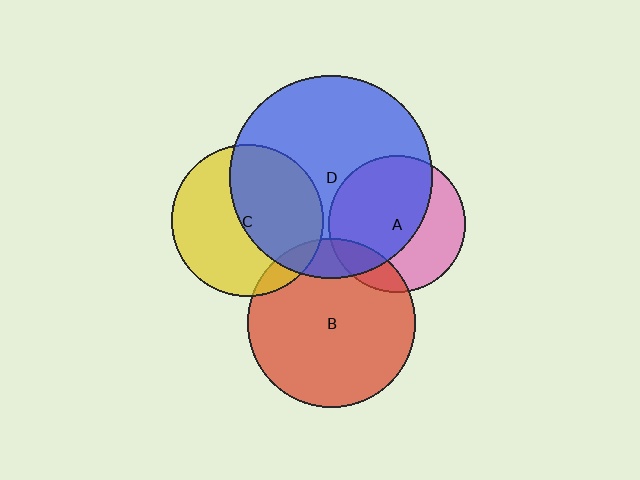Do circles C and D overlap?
Yes.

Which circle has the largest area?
Circle D (blue).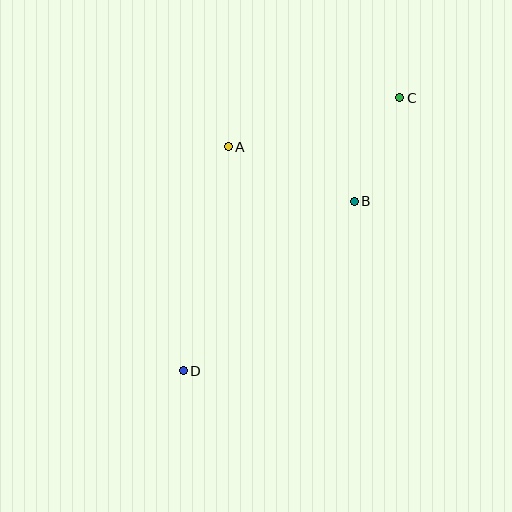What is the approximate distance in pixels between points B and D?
The distance between B and D is approximately 241 pixels.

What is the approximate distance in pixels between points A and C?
The distance between A and C is approximately 178 pixels.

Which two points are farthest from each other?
Points C and D are farthest from each other.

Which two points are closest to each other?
Points B and C are closest to each other.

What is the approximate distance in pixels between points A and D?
The distance between A and D is approximately 228 pixels.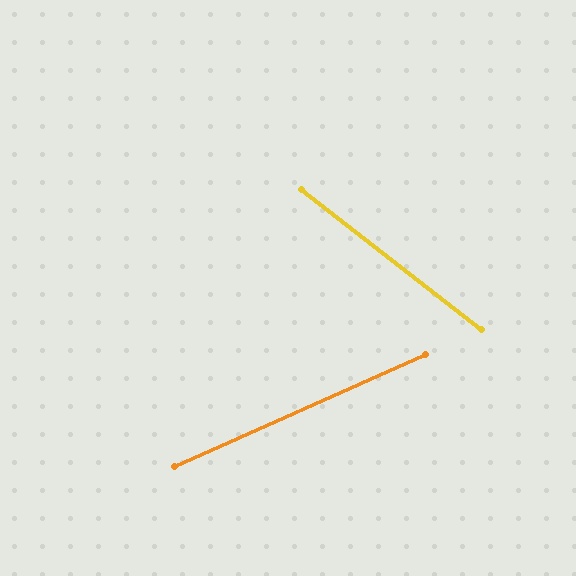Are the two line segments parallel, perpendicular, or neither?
Neither parallel nor perpendicular — they differ by about 62°.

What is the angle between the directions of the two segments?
Approximately 62 degrees.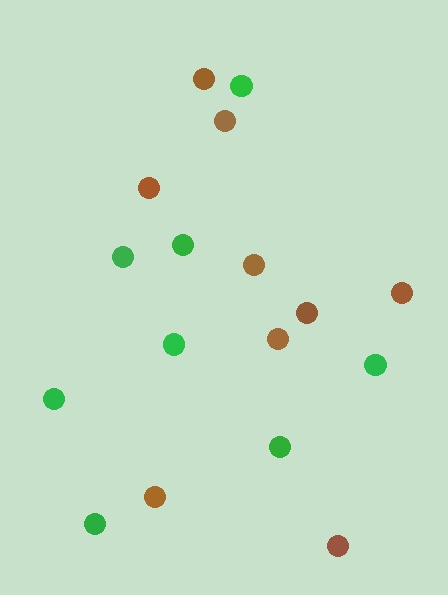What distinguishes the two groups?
There are 2 groups: one group of brown circles (9) and one group of green circles (8).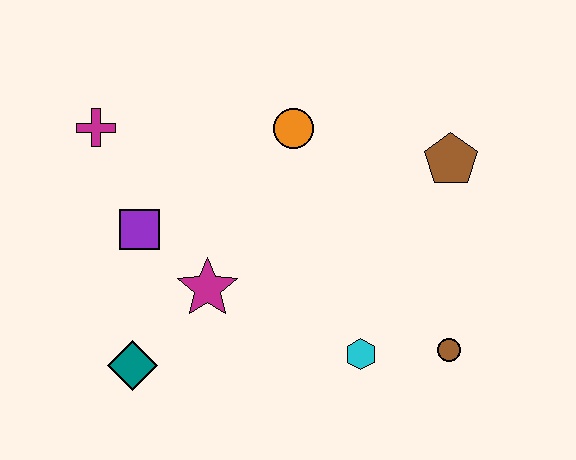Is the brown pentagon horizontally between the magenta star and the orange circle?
No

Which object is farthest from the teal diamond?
The brown pentagon is farthest from the teal diamond.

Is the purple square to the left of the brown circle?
Yes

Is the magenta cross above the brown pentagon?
Yes